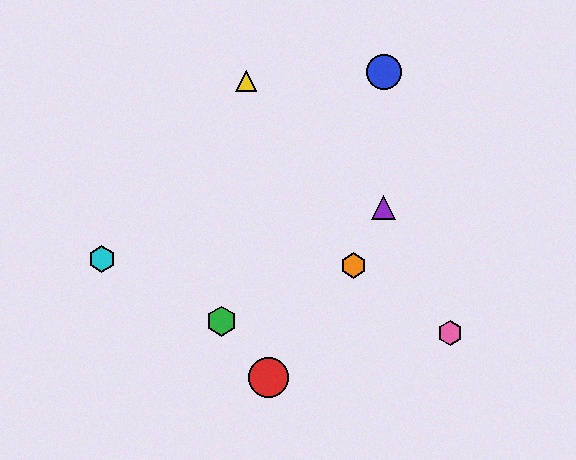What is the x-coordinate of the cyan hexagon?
The cyan hexagon is at x≈102.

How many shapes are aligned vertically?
2 shapes (the blue circle, the purple triangle) are aligned vertically.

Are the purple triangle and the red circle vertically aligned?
No, the purple triangle is at x≈384 and the red circle is at x≈268.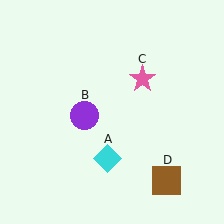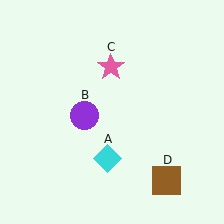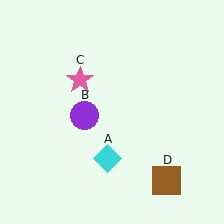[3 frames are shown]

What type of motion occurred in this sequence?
The pink star (object C) rotated counterclockwise around the center of the scene.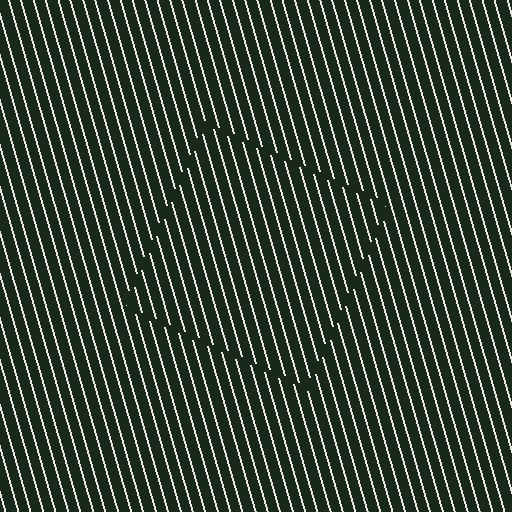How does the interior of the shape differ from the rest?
The interior of the shape contains the same grating, shifted by half a period — the contour is defined by the phase discontinuity where line-ends from the inner and outer gratings abut.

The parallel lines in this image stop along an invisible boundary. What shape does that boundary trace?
An illusory square. The interior of the shape contains the same grating, shifted by half a period — the contour is defined by the phase discontinuity where line-ends from the inner and outer gratings abut.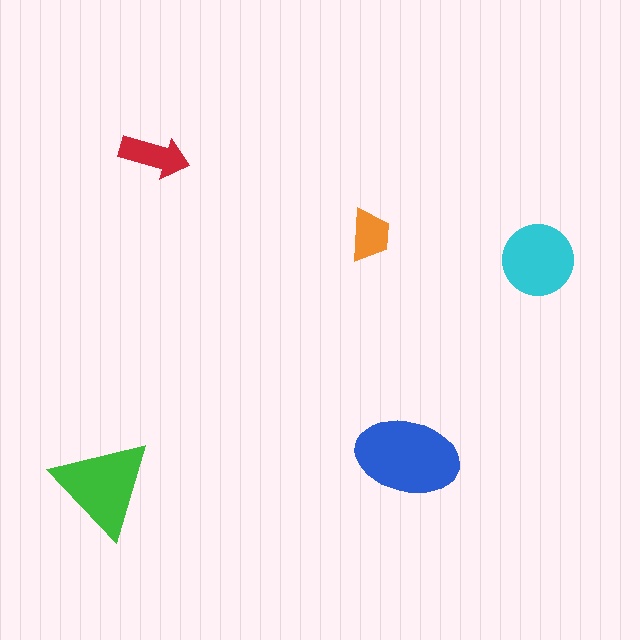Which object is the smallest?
The orange trapezoid.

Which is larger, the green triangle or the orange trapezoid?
The green triangle.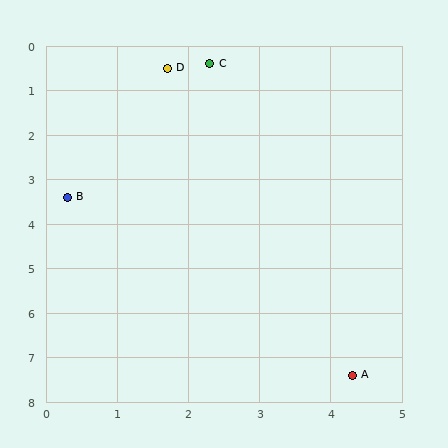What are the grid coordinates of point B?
Point B is at approximately (0.3, 3.4).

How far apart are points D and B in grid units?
Points D and B are about 3.2 grid units apart.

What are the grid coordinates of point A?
Point A is at approximately (4.3, 7.4).